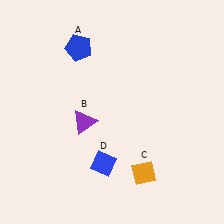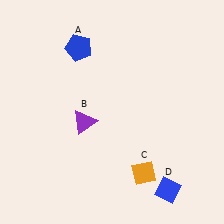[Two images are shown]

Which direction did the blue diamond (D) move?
The blue diamond (D) moved right.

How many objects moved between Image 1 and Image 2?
1 object moved between the two images.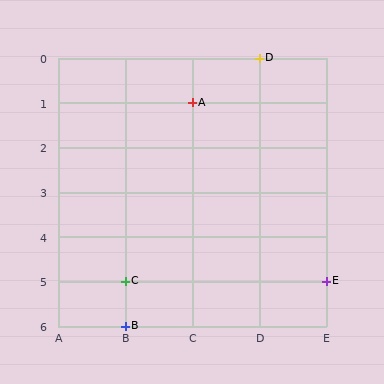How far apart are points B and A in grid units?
Points B and A are 1 column and 5 rows apart (about 5.1 grid units diagonally).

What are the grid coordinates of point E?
Point E is at grid coordinates (E, 5).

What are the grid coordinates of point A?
Point A is at grid coordinates (C, 1).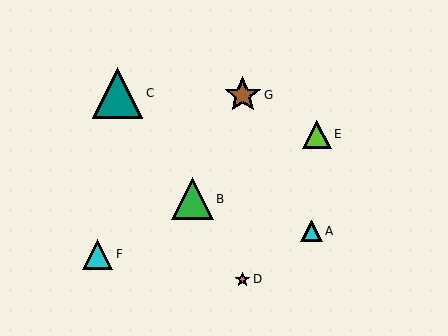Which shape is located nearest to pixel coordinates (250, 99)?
The brown star (labeled G) at (243, 95) is nearest to that location.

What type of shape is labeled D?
Shape D is a pink star.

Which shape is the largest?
The teal triangle (labeled C) is the largest.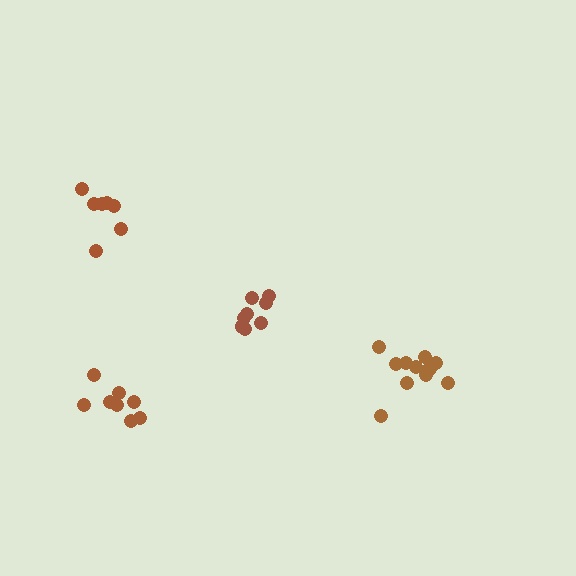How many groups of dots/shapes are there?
There are 4 groups.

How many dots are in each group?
Group 1: 11 dots, Group 2: 8 dots, Group 3: 7 dots, Group 4: 9 dots (35 total).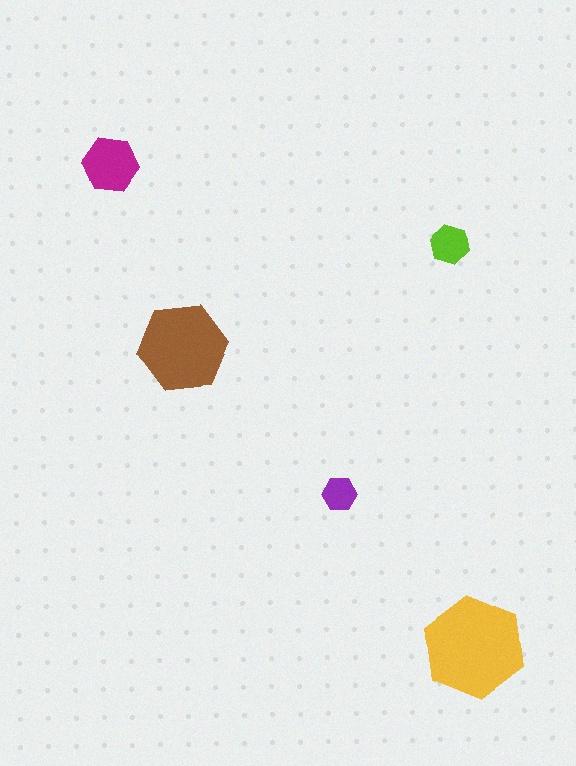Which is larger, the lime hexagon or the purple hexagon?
The lime one.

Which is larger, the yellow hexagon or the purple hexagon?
The yellow one.